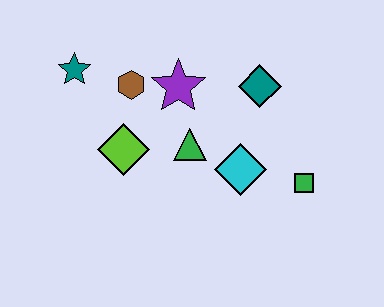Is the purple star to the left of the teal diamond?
Yes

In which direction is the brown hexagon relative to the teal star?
The brown hexagon is to the right of the teal star.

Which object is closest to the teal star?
The brown hexagon is closest to the teal star.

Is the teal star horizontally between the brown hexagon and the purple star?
No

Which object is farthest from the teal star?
The green square is farthest from the teal star.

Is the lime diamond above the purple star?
No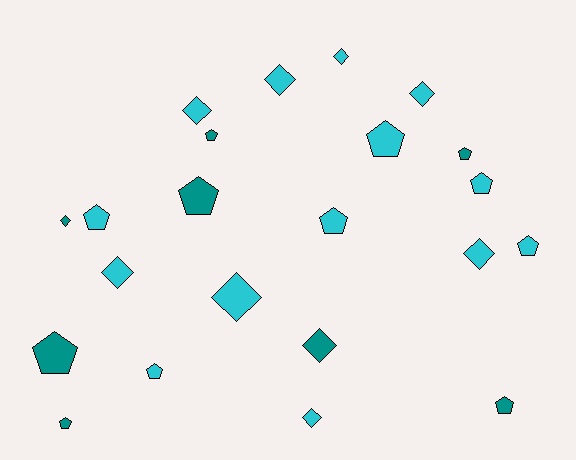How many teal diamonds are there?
There are 2 teal diamonds.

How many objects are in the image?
There are 22 objects.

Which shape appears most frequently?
Pentagon, with 12 objects.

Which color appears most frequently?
Cyan, with 14 objects.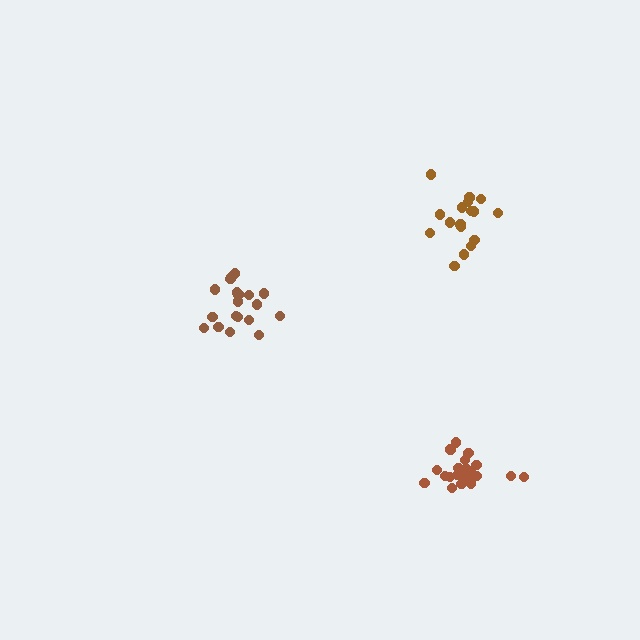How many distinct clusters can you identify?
There are 3 distinct clusters.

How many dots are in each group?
Group 1: 20 dots, Group 2: 19 dots, Group 3: 17 dots (56 total).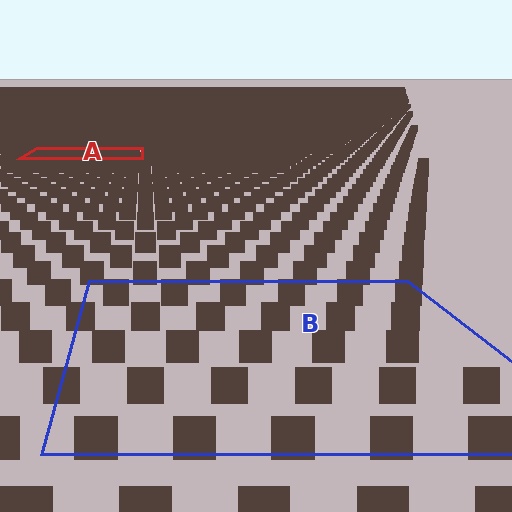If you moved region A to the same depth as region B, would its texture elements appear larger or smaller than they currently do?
They would appear larger. At a closer depth, the same texture elements are projected at a bigger on-screen size.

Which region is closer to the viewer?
Region B is closer. The texture elements there are larger and more spread out.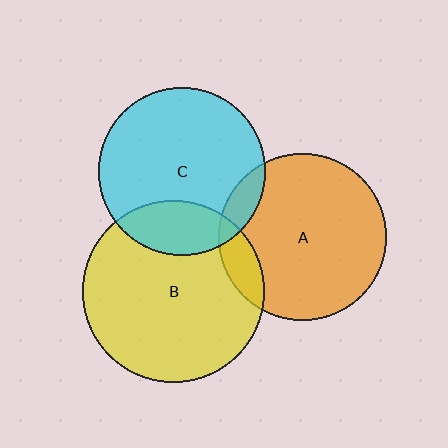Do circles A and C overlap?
Yes.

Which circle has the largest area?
Circle B (yellow).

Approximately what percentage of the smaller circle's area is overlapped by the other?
Approximately 10%.